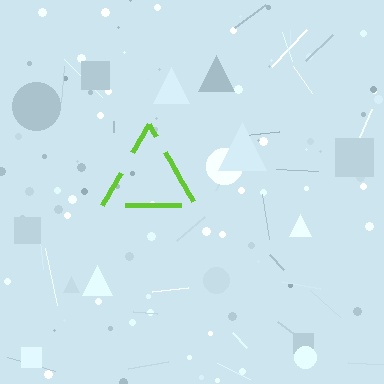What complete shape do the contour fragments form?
The contour fragments form a triangle.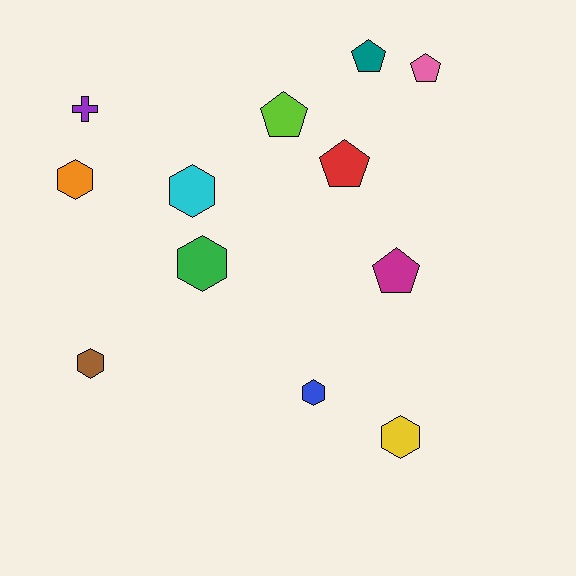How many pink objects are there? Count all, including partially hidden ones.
There is 1 pink object.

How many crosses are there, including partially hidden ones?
There is 1 cross.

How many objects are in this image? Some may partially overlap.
There are 12 objects.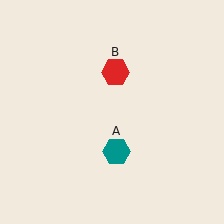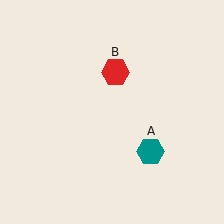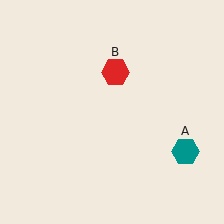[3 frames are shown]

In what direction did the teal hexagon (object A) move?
The teal hexagon (object A) moved right.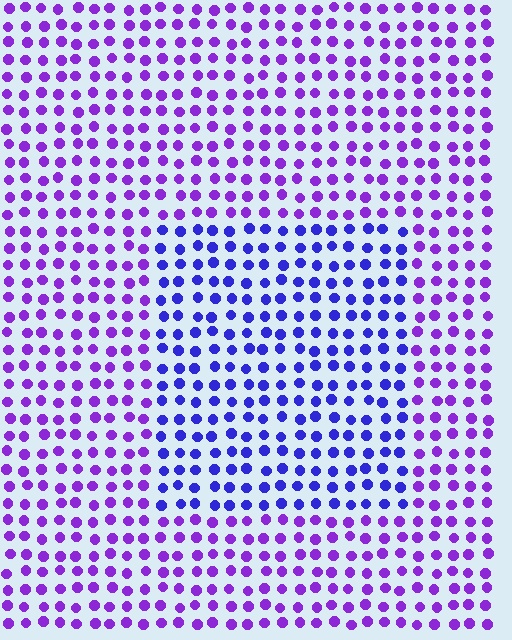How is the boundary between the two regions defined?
The boundary is defined purely by a slight shift in hue (about 33 degrees). Spacing, size, and orientation are identical on both sides.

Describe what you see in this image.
The image is filled with small purple elements in a uniform arrangement. A rectangle-shaped region is visible where the elements are tinted to a slightly different hue, forming a subtle color boundary.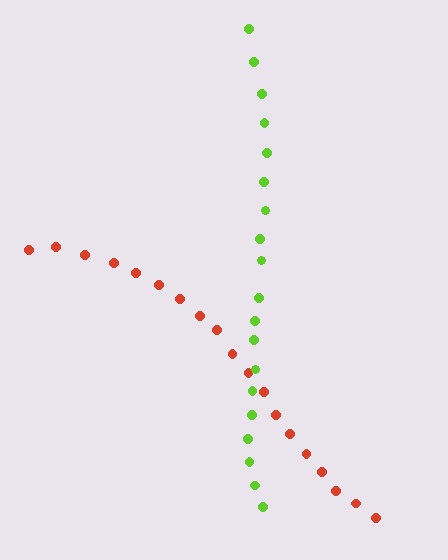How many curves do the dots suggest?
There are 2 distinct paths.